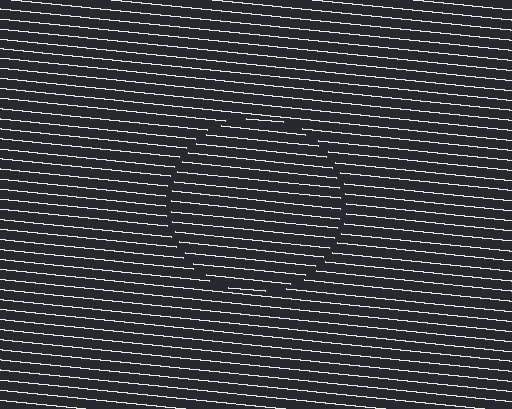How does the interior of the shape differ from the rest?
The interior of the shape contains the same grating, shifted by half a period — the contour is defined by the phase discontinuity where line-ends from the inner and outer gratings abut.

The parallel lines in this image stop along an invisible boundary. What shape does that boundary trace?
An illusory circle. The interior of the shape contains the same grating, shifted by half a period — the contour is defined by the phase discontinuity where line-ends from the inner and outer gratings abut.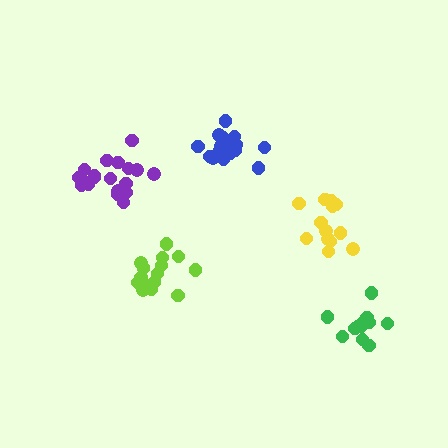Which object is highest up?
The blue cluster is topmost.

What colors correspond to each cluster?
The clusters are colored: lime, purple, yellow, blue, green.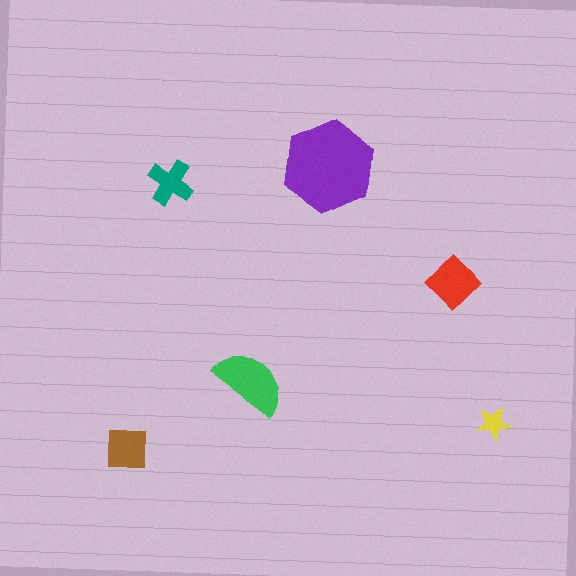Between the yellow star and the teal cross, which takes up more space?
The teal cross.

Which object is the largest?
The purple hexagon.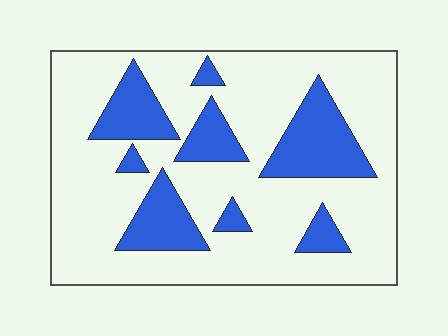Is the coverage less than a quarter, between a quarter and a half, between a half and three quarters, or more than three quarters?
Less than a quarter.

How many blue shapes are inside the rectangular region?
8.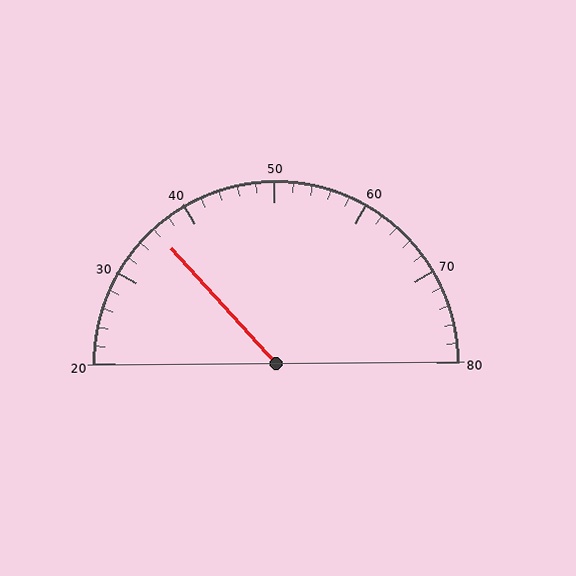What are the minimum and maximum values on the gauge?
The gauge ranges from 20 to 80.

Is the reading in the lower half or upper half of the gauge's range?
The reading is in the lower half of the range (20 to 80).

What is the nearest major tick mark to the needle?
The nearest major tick mark is 40.